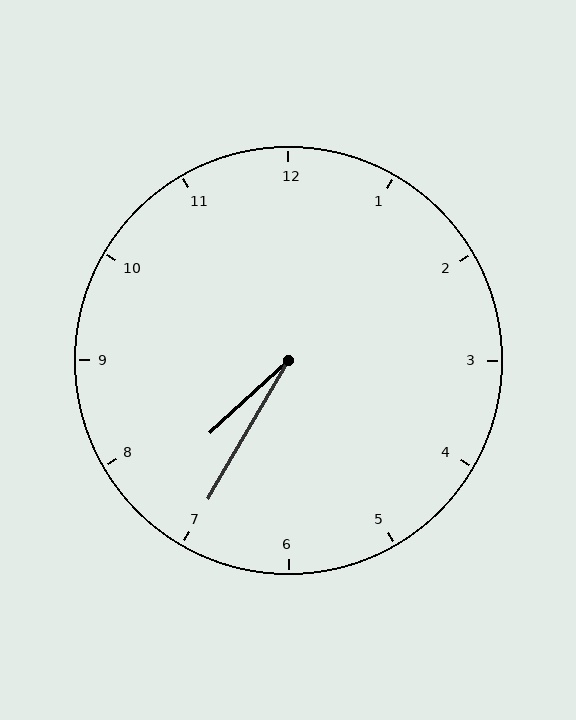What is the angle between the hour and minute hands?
Approximately 18 degrees.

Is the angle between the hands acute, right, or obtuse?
It is acute.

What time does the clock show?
7:35.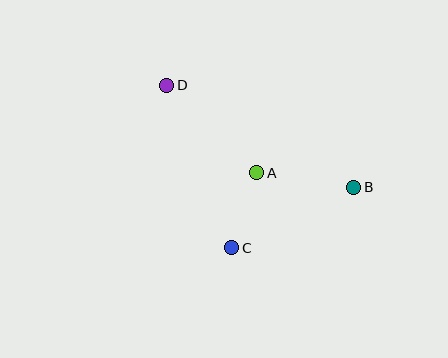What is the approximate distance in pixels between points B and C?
The distance between B and C is approximately 136 pixels.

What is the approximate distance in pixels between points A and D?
The distance between A and D is approximately 125 pixels.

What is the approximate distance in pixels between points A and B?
The distance between A and B is approximately 98 pixels.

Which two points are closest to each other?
Points A and C are closest to each other.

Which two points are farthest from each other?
Points B and D are farthest from each other.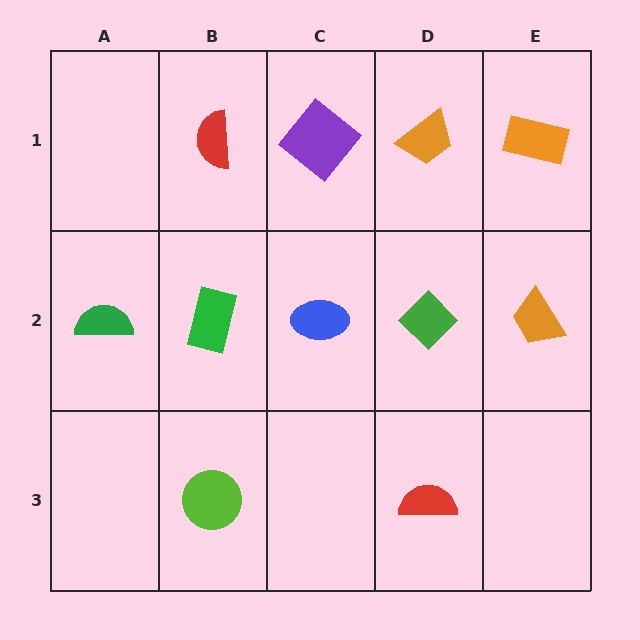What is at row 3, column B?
A lime circle.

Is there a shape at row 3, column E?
No, that cell is empty.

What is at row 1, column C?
A purple diamond.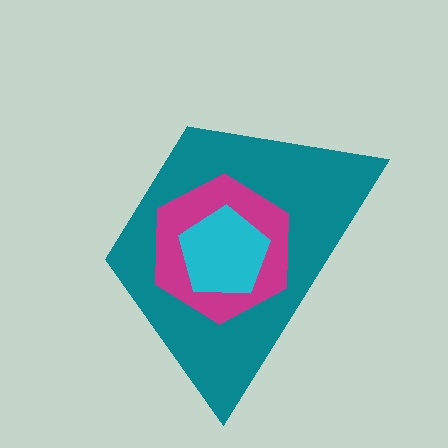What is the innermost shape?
The cyan pentagon.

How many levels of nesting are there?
3.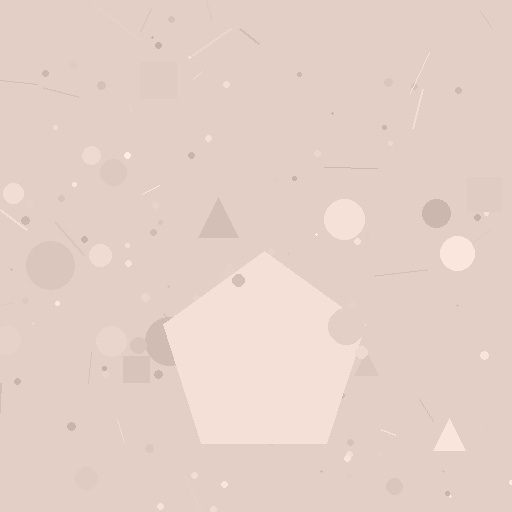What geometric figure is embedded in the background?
A pentagon is embedded in the background.